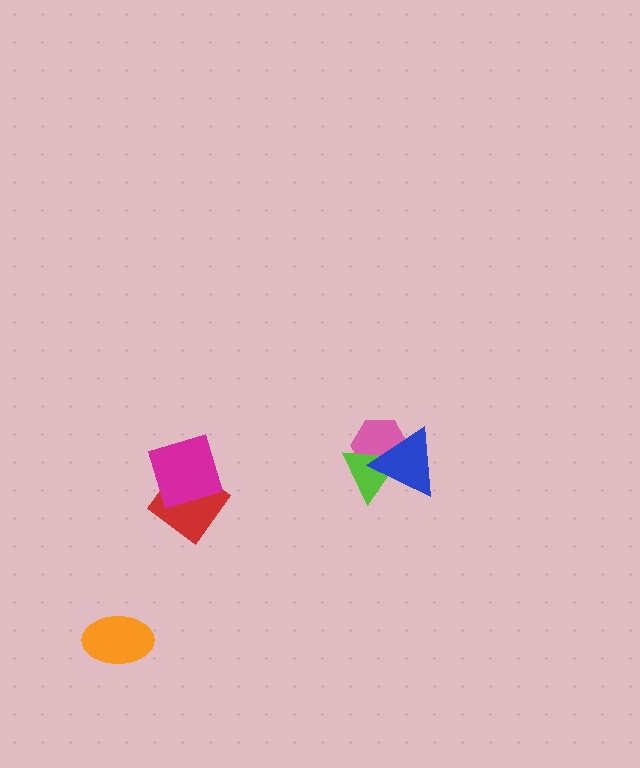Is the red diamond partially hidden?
Yes, it is partially covered by another shape.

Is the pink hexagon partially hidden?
Yes, it is partially covered by another shape.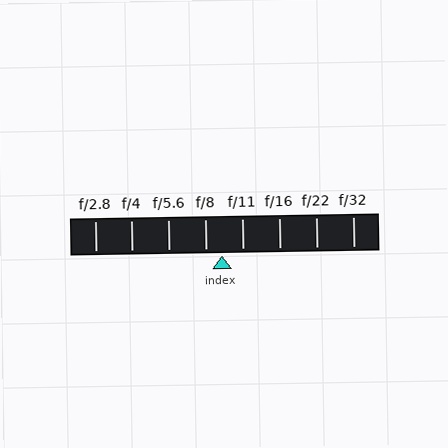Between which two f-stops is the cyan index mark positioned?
The index mark is between f/8 and f/11.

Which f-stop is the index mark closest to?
The index mark is closest to f/8.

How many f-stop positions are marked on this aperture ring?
There are 8 f-stop positions marked.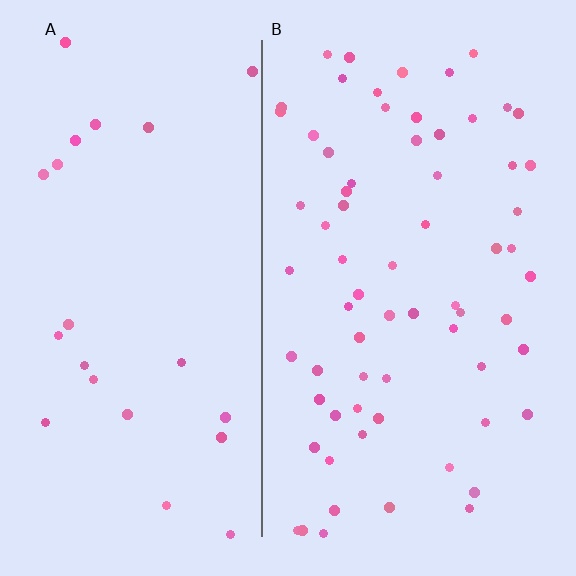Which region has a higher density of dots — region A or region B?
B (the right).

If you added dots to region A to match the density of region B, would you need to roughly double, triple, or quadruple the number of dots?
Approximately triple.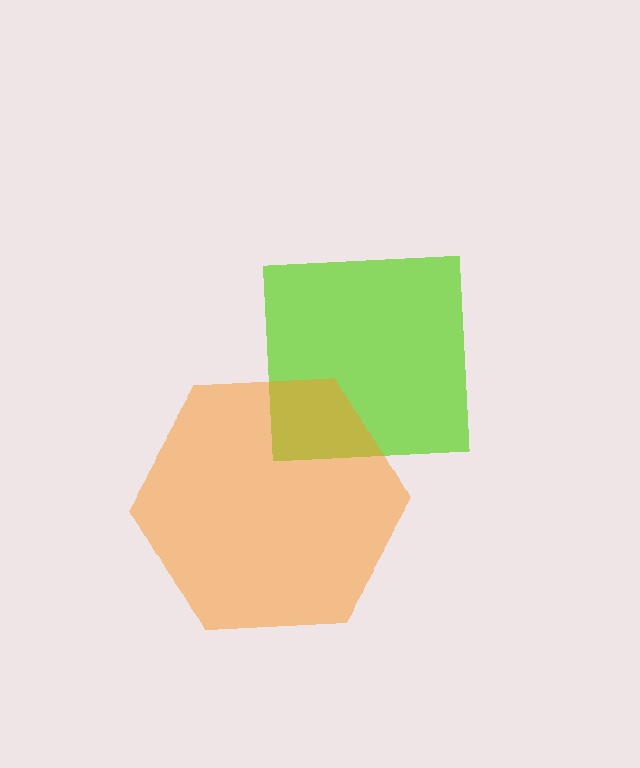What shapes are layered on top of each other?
The layered shapes are: a lime square, an orange hexagon.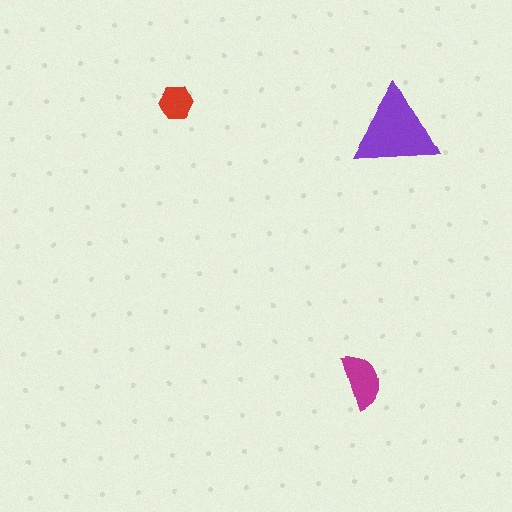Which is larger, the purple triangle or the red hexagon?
The purple triangle.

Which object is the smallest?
The red hexagon.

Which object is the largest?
The purple triangle.